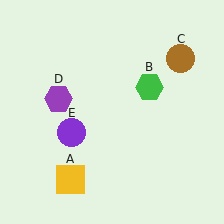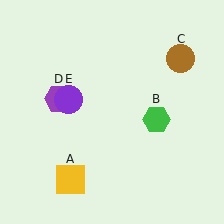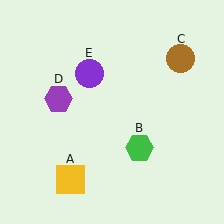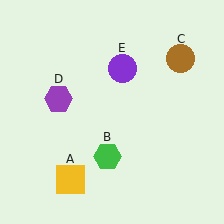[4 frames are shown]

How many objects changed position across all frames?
2 objects changed position: green hexagon (object B), purple circle (object E).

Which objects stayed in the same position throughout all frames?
Yellow square (object A) and brown circle (object C) and purple hexagon (object D) remained stationary.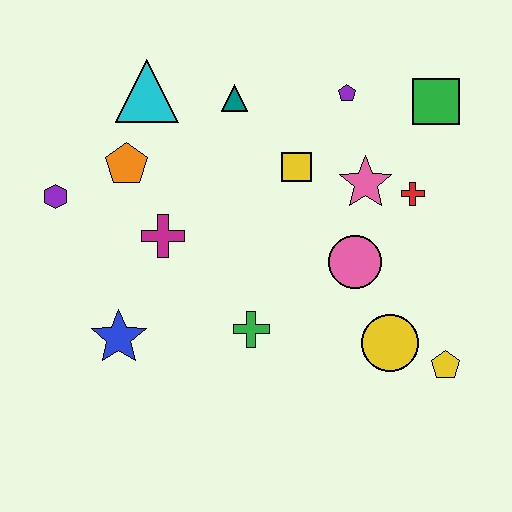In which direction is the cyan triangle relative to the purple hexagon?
The cyan triangle is above the purple hexagon.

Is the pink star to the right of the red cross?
No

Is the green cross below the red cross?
Yes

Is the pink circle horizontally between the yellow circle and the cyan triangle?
Yes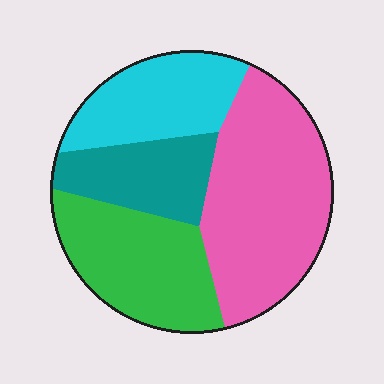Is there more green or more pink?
Pink.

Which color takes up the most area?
Pink, at roughly 40%.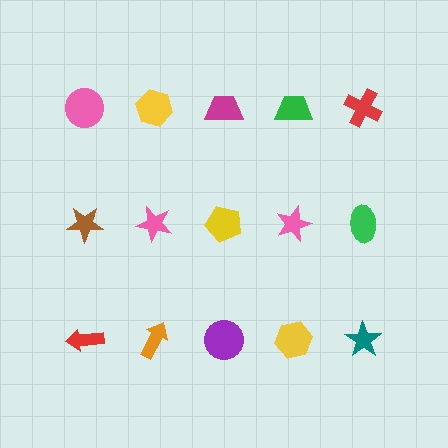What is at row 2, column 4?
A pink star.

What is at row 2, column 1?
A brown star.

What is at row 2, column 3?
A yellow pentagon.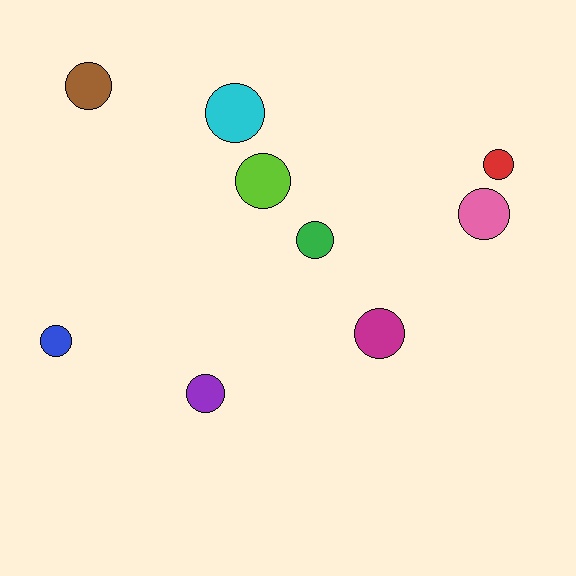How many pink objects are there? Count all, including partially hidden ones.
There is 1 pink object.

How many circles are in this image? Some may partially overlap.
There are 9 circles.